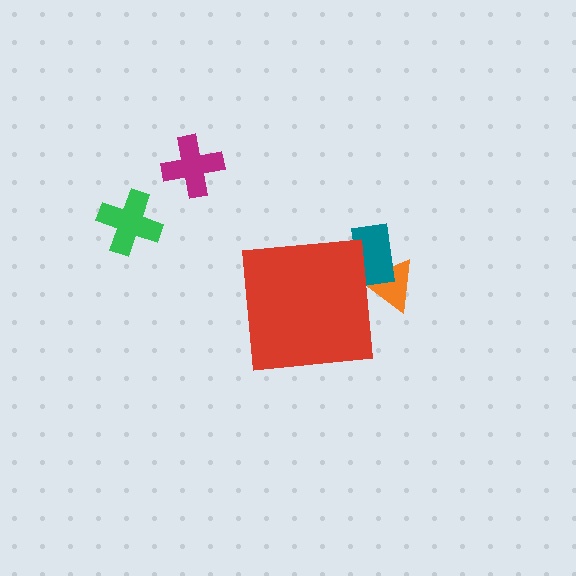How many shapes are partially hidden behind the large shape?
2 shapes are partially hidden.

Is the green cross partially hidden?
No, the green cross is fully visible.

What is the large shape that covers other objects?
A red square.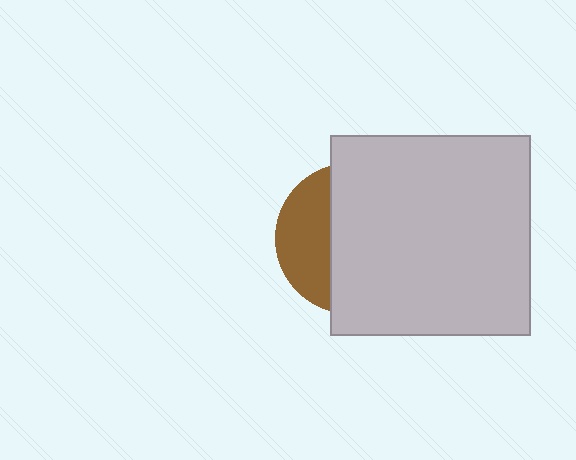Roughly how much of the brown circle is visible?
A small part of it is visible (roughly 33%).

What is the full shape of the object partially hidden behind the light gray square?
The partially hidden object is a brown circle.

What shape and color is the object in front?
The object in front is a light gray square.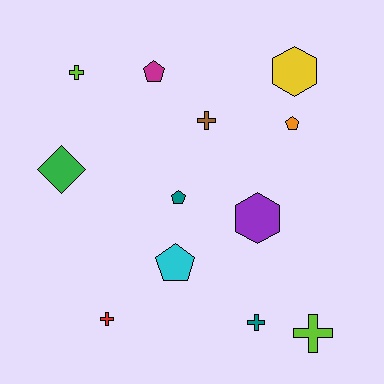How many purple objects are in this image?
There is 1 purple object.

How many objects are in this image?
There are 12 objects.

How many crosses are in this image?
There are 5 crosses.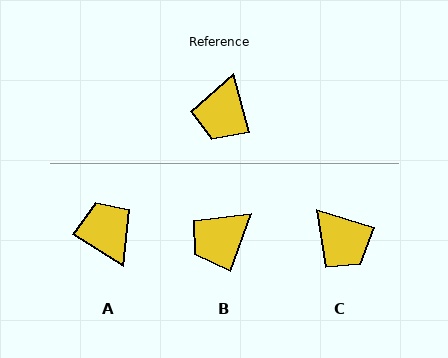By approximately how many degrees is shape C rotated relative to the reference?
Approximately 58 degrees counter-clockwise.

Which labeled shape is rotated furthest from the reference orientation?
A, about 138 degrees away.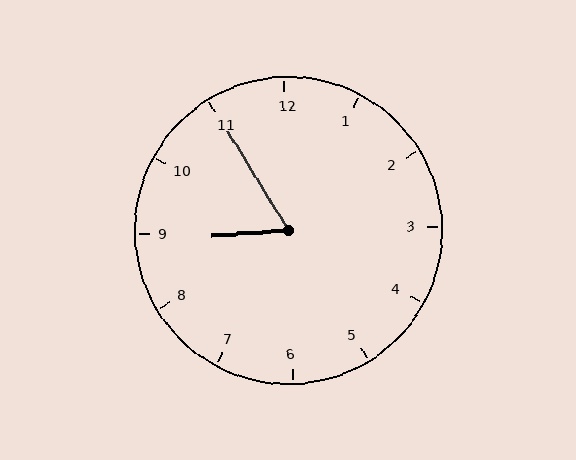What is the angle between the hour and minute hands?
Approximately 62 degrees.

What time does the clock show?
8:55.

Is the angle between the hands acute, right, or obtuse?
It is acute.